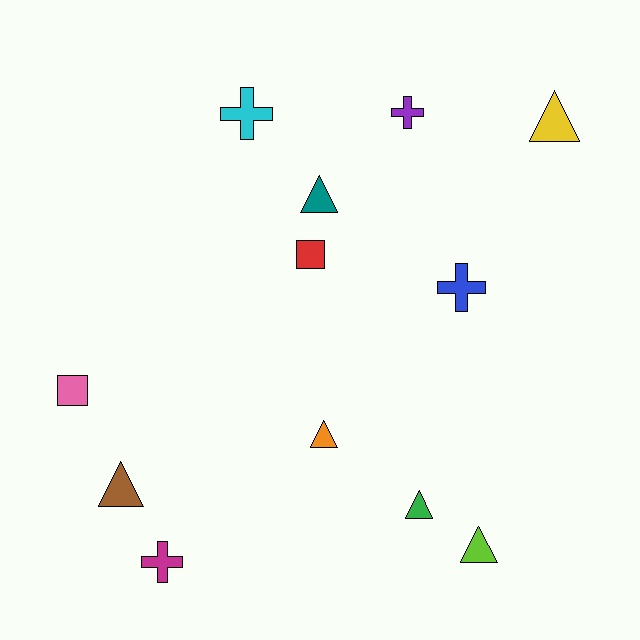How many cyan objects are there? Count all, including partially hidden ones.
There is 1 cyan object.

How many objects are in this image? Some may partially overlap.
There are 12 objects.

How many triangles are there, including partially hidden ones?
There are 6 triangles.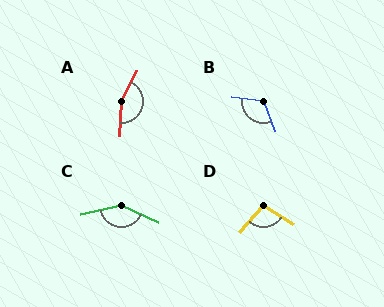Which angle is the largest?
A, at approximately 156 degrees.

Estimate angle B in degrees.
Approximately 119 degrees.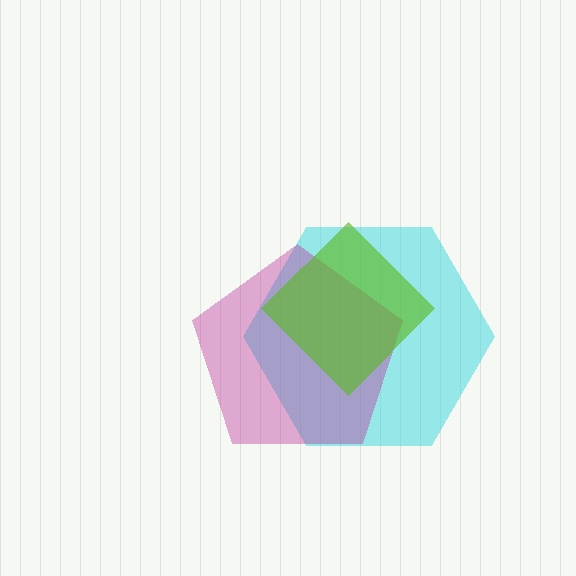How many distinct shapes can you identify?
There are 3 distinct shapes: a cyan hexagon, a magenta pentagon, a lime diamond.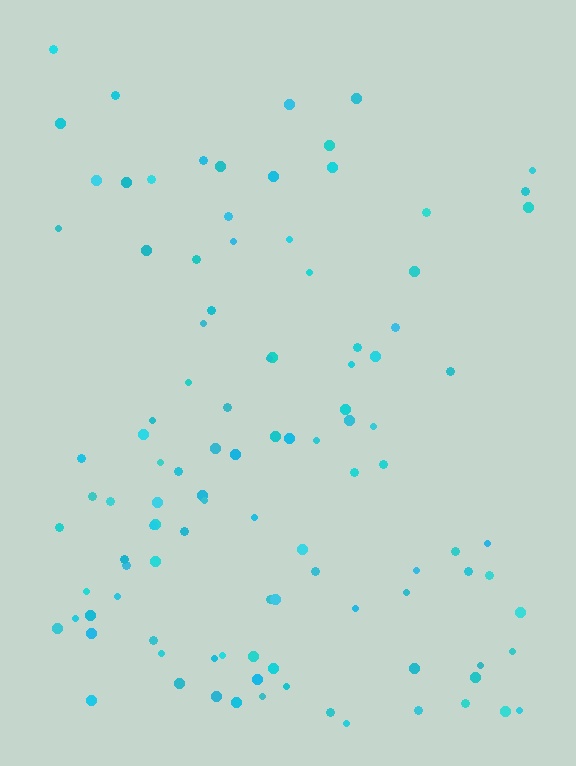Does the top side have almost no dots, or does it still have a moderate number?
Still a moderate number, just noticeably fewer than the bottom.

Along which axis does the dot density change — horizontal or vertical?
Vertical.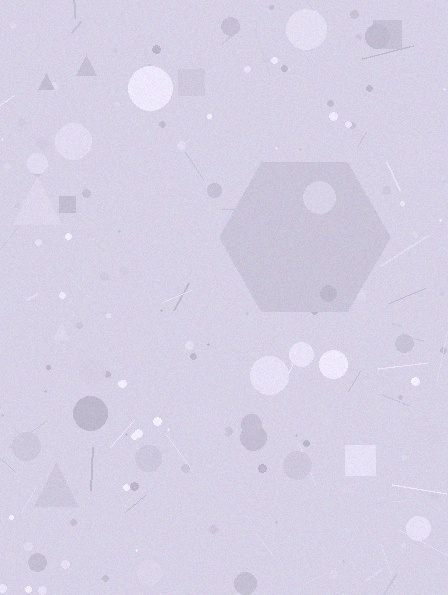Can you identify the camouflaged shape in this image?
The camouflaged shape is a hexagon.